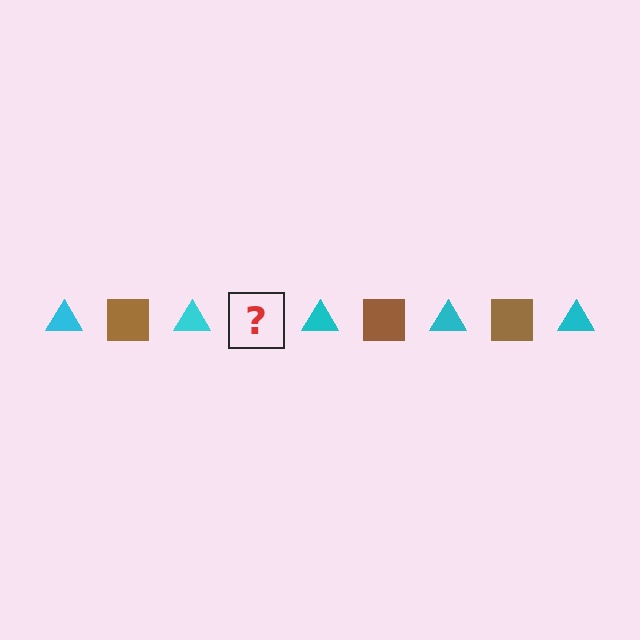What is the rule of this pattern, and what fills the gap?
The rule is that the pattern alternates between cyan triangle and brown square. The gap should be filled with a brown square.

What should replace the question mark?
The question mark should be replaced with a brown square.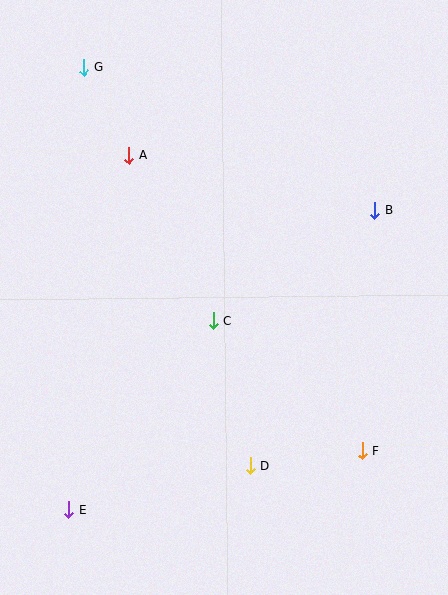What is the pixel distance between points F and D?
The distance between F and D is 113 pixels.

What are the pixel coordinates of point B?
Point B is at (375, 211).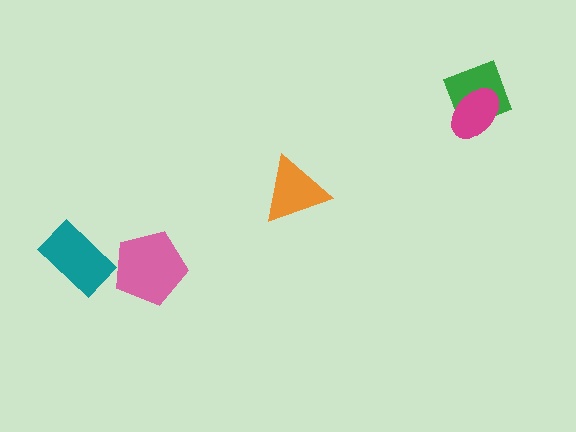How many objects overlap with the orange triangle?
0 objects overlap with the orange triangle.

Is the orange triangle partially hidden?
No, no other shape covers it.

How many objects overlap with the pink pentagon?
0 objects overlap with the pink pentagon.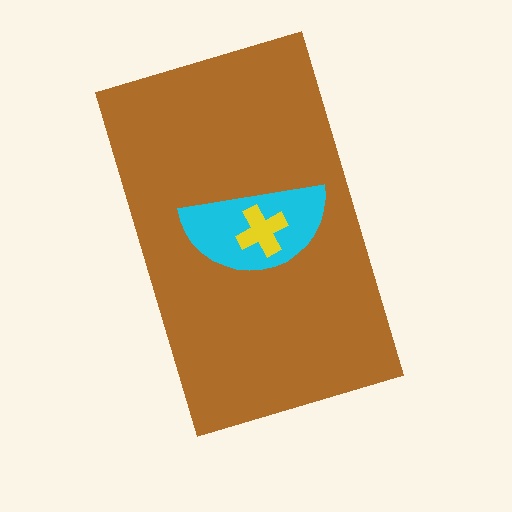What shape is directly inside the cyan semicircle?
The yellow cross.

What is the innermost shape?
The yellow cross.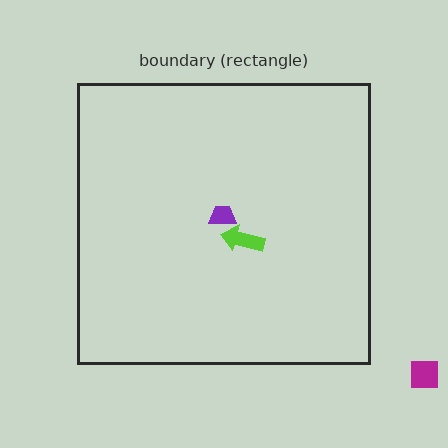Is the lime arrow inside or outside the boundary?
Inside.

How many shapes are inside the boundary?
2 inside, 1 outside.